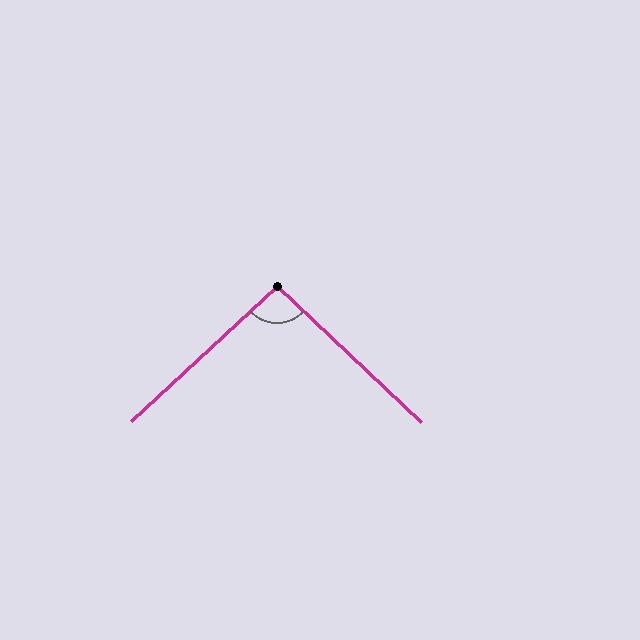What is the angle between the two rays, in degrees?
Approximately 94 degrees.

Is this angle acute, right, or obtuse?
It is approximately a right angle.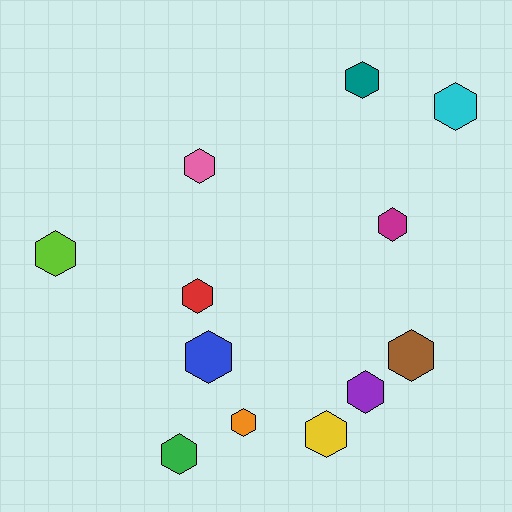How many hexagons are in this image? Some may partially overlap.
There are 12 hexagons.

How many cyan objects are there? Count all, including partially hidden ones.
There is 1 cyan object.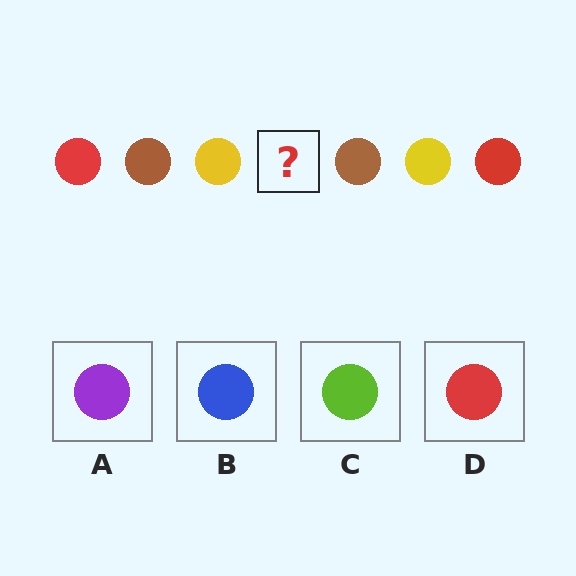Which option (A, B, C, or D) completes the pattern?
D.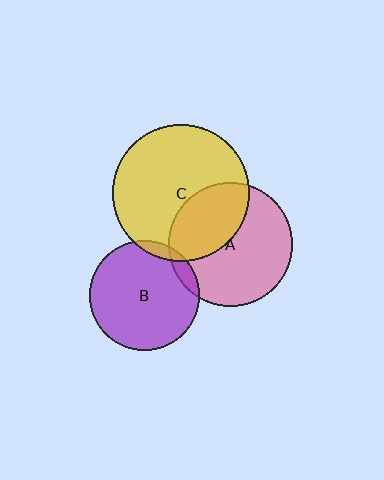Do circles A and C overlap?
Yes.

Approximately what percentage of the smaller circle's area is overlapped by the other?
Approximately 40%.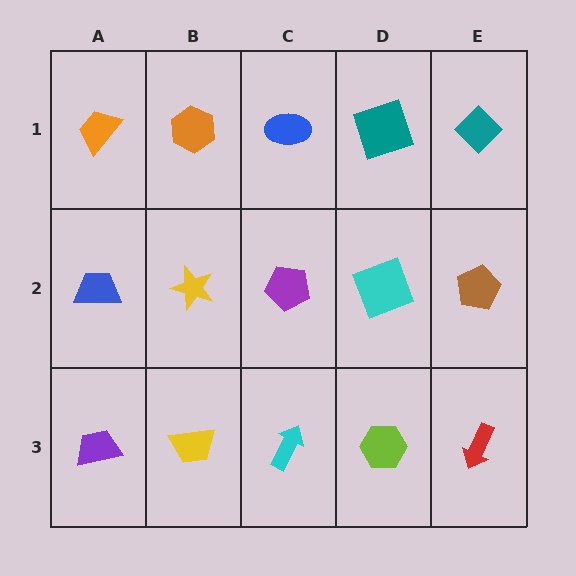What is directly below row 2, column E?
A red arrow.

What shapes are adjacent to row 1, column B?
A yellow star (row 2, column B), an orange trapezoid (row 1, column A), a blue ellipse (row 1, column C).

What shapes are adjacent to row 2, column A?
An orange trapezoid (row 1, column A), a purple trapezoid (row 3, column A), a yellow star (row 2, column B).